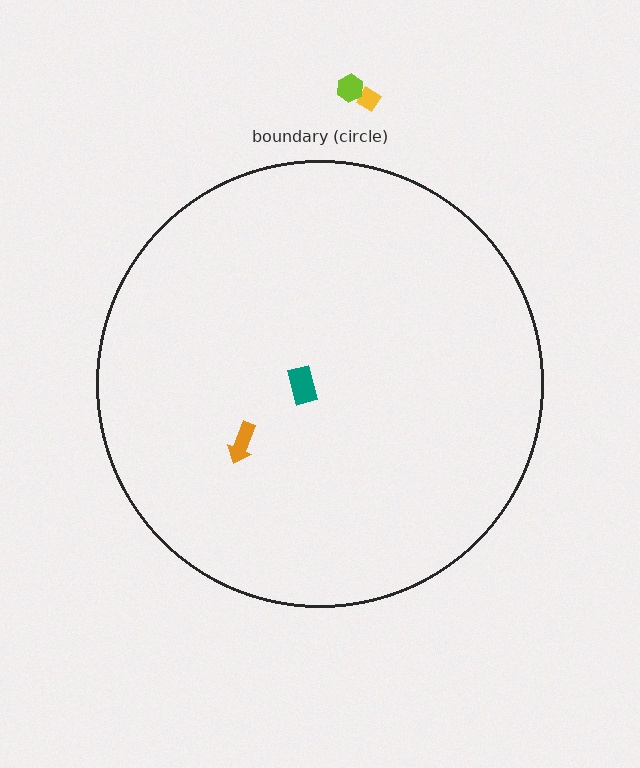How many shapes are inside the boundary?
2 inside, 2 outside.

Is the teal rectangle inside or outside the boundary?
Inside.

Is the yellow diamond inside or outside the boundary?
Outside.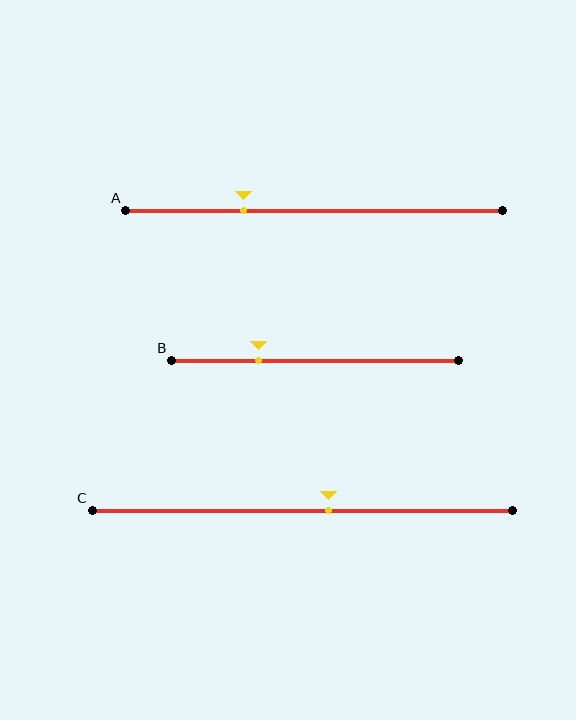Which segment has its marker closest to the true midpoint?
Segment C has its marker closest to the true midpoint.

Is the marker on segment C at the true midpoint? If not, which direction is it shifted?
No, the marker on segment C is shifted to the right by about 6% of the segment length.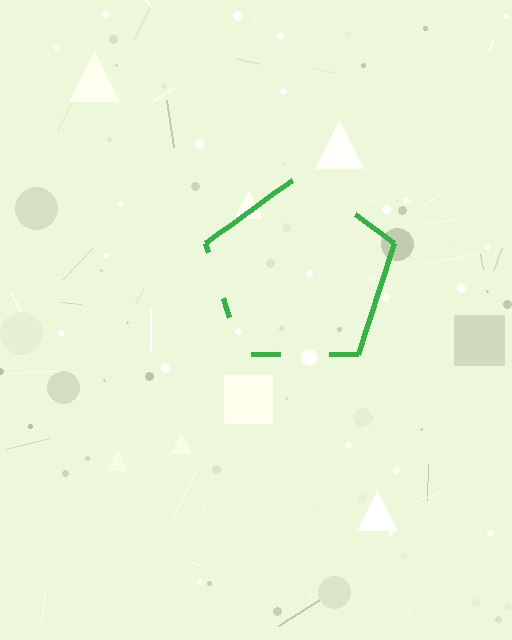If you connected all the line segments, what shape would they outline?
They would outline a pentagon.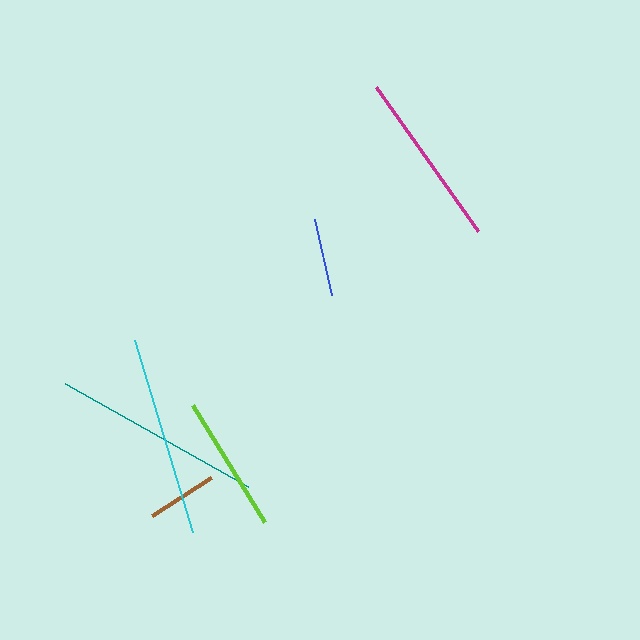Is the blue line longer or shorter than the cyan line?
The cyan line is longer than the blue line.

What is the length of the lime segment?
The lime segment is approximately 138 pixels long.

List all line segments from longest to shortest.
From longest to shortest: teal, cyan, magenta, lime, blue, brown.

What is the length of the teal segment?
The teal segment is approximately 210 pixels long.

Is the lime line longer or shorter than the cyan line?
The cyan line is longer than the lime line.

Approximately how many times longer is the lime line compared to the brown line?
The lime line is approximately 2.0 times the length of the brown line.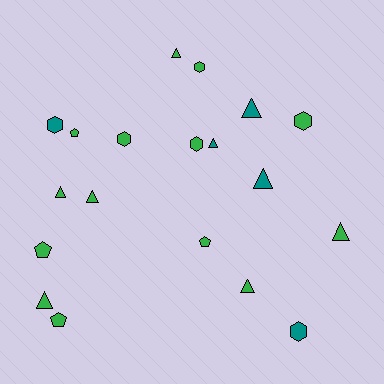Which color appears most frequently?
Green, with 14 objects.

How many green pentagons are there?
There are 4 green pentagons.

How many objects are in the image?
There are 19 objects.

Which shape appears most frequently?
Triangle, with 9 objects.